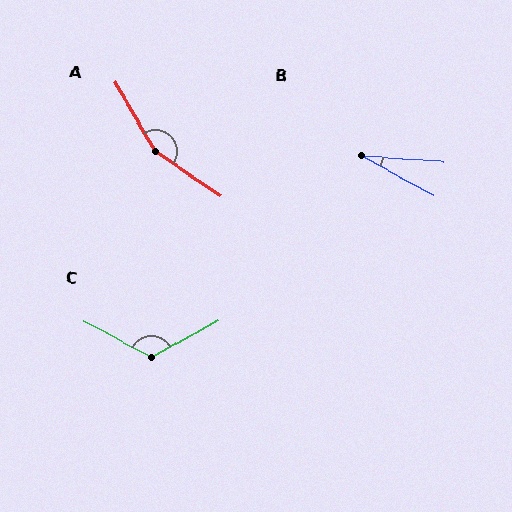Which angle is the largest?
A, at approximately 155 degrees.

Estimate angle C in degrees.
Approximately 123 degrees.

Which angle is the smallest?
B, at approximately 25 degrees.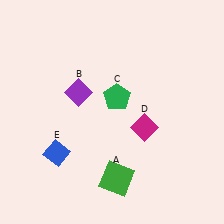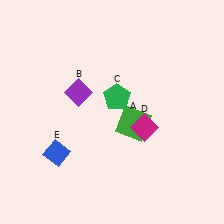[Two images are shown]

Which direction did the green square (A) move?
The green square (A) moved up.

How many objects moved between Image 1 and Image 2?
1 object moved between the two images.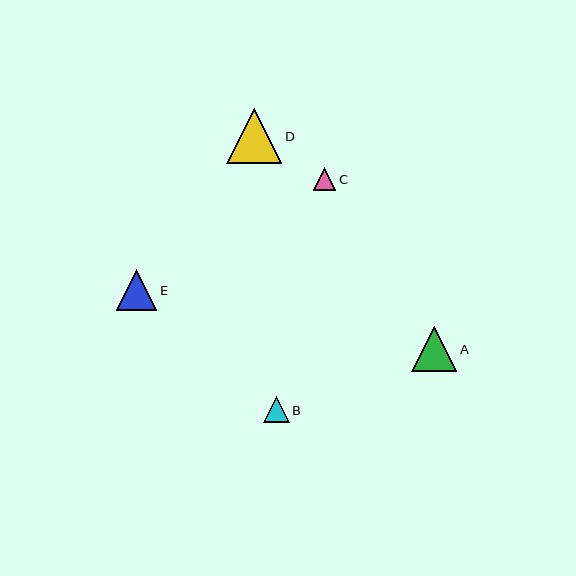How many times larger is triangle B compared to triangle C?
Triangle B is approximately 1.1 times the size of triangle C.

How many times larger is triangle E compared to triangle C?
Triangle E is approximately 1.8 times the size of triangle C.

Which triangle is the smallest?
Triangle C is the smallest with a size of approximately 23 pixels.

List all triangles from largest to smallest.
From largest to smallest: D, A, E, B, C.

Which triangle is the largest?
Triangle D is the largest with a size of approximately 55 pixels.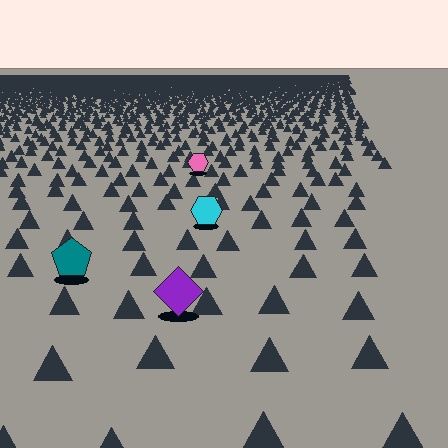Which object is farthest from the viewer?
The pink hexagon is farthest from the viewer. It appears smaller and the ground texture around it is denser.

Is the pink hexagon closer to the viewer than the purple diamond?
No. The purple diamond is closer — you can tell from the texture gradient: the ground texture is coarser near it.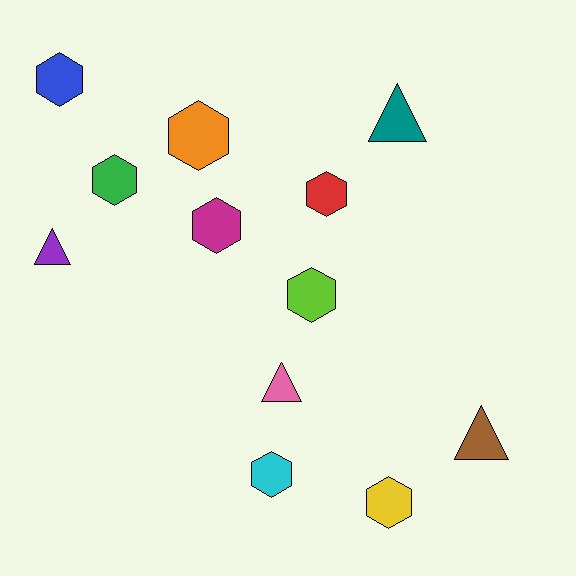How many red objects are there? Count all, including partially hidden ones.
There is 1 red object.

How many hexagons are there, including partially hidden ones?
There are 8 hexagons.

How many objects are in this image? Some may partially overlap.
There are 12 objects.